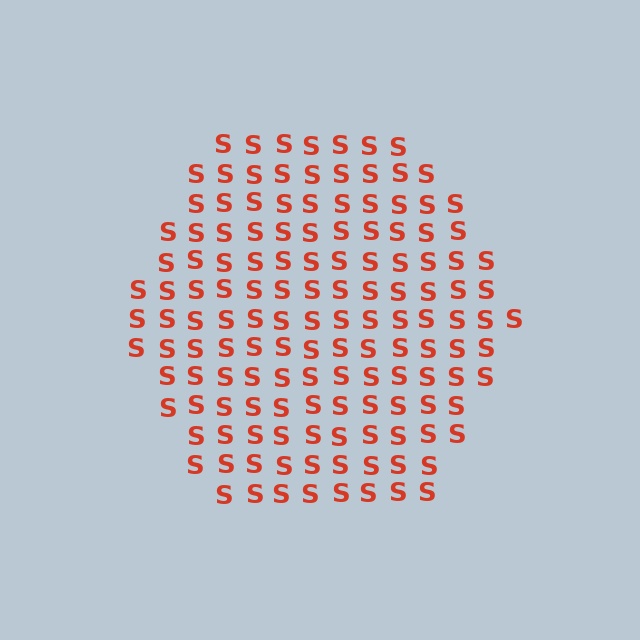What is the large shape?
The large shape is a hexagon.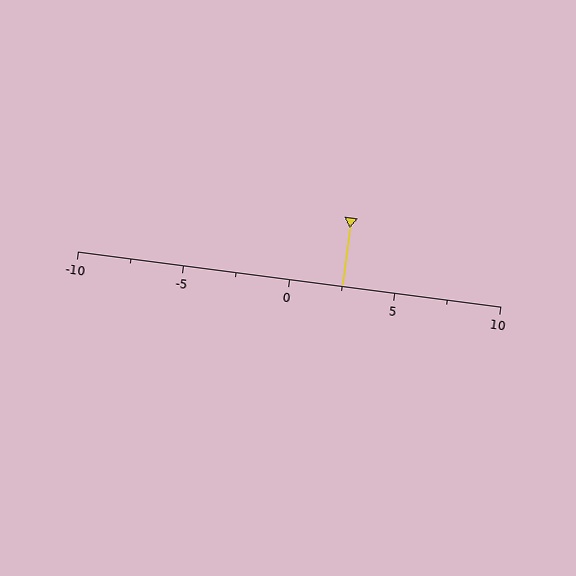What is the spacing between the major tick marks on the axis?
The major ticks are spaced 5 apart.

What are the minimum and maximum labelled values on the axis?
The axis runs from -10 to 10.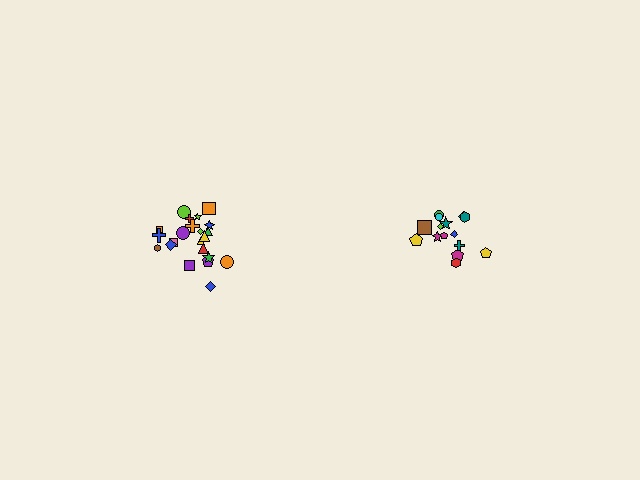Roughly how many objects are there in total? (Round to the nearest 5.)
Roughly 35 objects in total.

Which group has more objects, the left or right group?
The left group.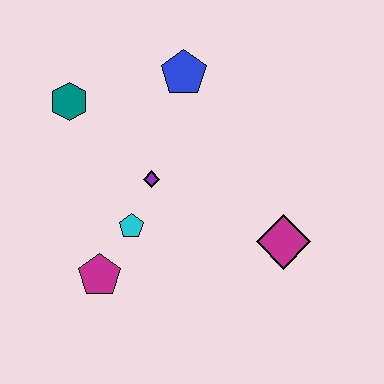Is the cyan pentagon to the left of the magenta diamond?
Yes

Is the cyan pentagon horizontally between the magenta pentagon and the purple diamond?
Yes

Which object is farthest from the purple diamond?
The magenta diamond is farthest from the purple diamond.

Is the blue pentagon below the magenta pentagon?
No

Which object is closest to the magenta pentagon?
The cyan pentagon is closest to the magenta pentagon.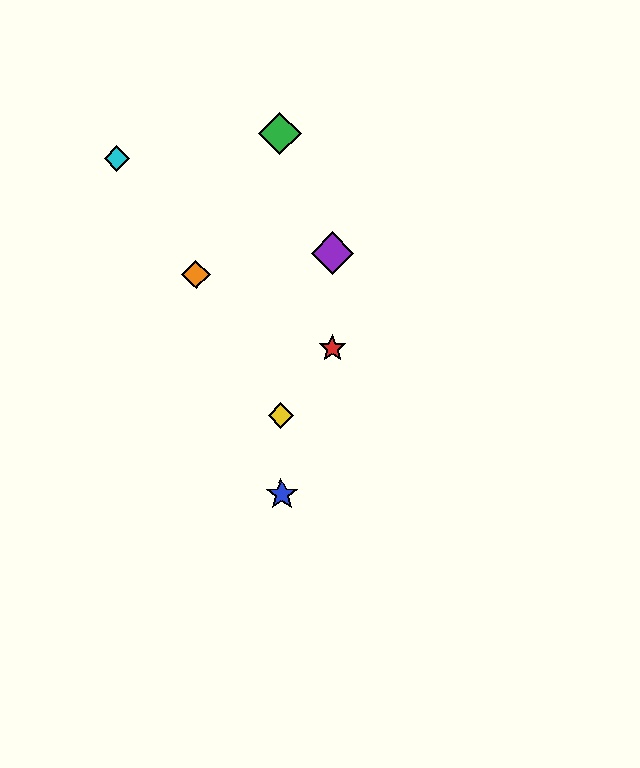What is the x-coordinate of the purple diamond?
The purple diamond is at x≈333.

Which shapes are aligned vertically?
The blue star, the green diamond, the yellow diamond are aligned vertically.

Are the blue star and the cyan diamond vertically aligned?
No, the blue star is at x≈282 and the cyan diamond is at x≈117.